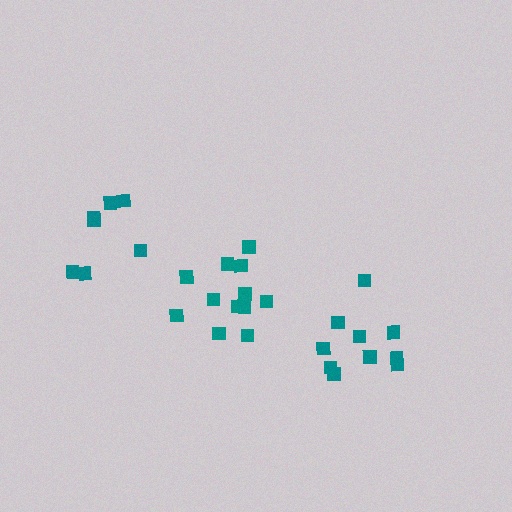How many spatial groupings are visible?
There are 3 spatial groupings.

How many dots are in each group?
Group 1: 7 dots, Group 2: 12 dots, Group 3: 10 dots (29 total).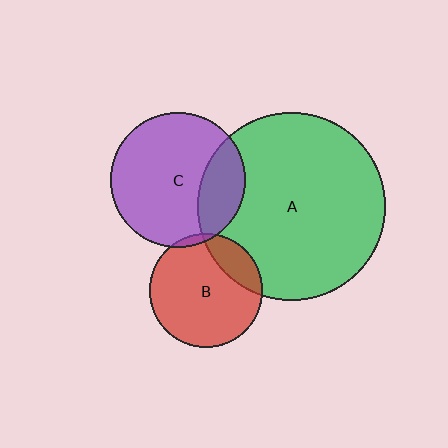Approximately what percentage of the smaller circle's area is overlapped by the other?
Approximately 25%.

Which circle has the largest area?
Circle A (green).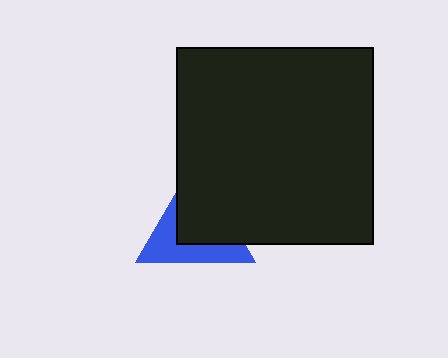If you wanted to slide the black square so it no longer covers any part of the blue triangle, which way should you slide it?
Slide it toward the upper-right — that is the most direct way to separate the two shapes.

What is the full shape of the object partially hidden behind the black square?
The partially hidden object is a blue triangle.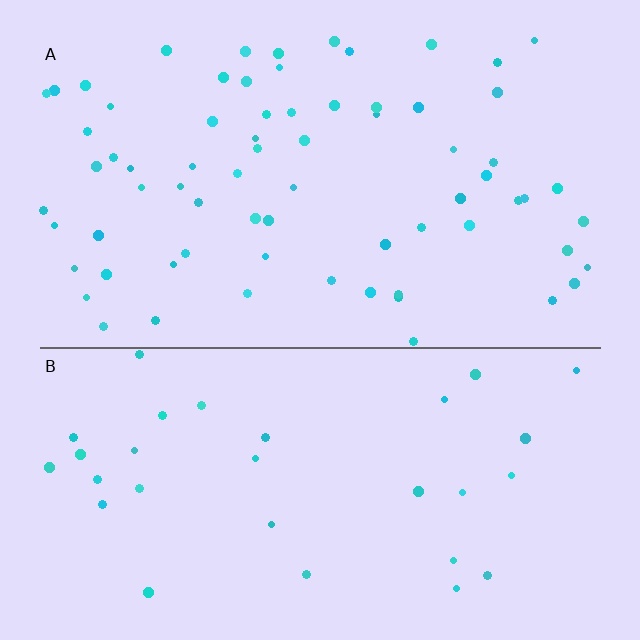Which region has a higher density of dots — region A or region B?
A (the top).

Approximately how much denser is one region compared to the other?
Approximately 2.3× — region A over region B.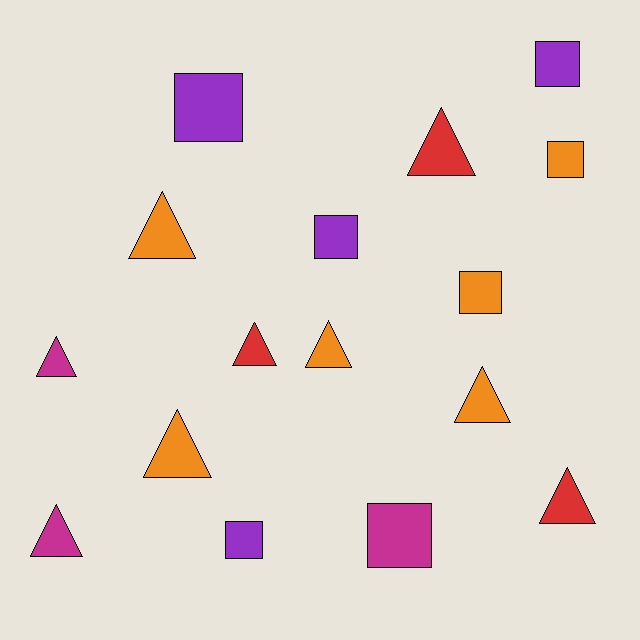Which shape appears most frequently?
Triangle, with 9 objects.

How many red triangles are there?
There are 3 red triangles.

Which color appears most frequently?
Orange, with 6 objects.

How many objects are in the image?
There are 16 objects.